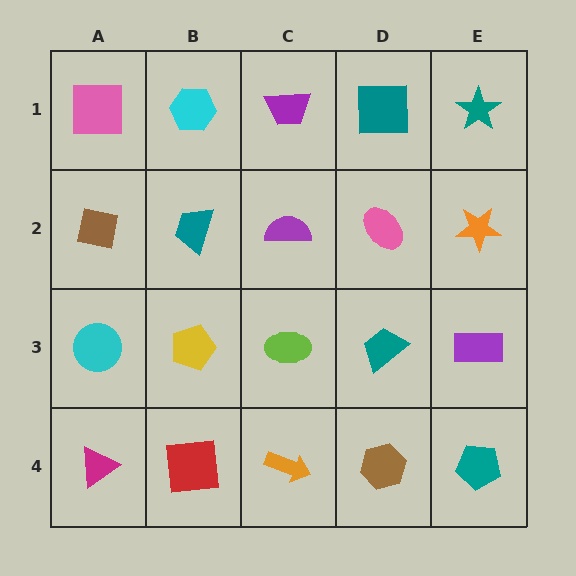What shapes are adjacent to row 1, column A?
A brown square (row 2, column A), a cyan hexagon (row 1, column B).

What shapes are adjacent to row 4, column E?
A purple rectangle (row 3, column E), a brown hexagon (row 4, column D).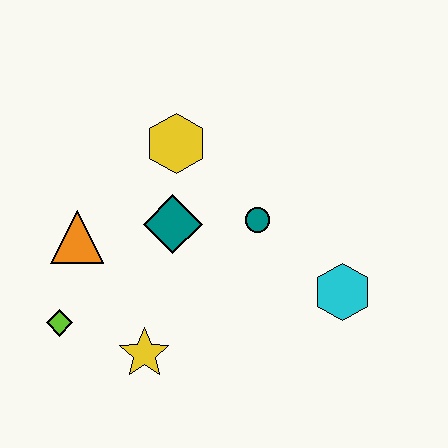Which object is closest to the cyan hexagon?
The teal circle is closest to the cyan hexagon.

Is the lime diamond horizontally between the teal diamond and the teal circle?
No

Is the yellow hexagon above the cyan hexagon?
Yes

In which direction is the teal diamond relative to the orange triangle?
The teal diamond is to the right of the orange triangle.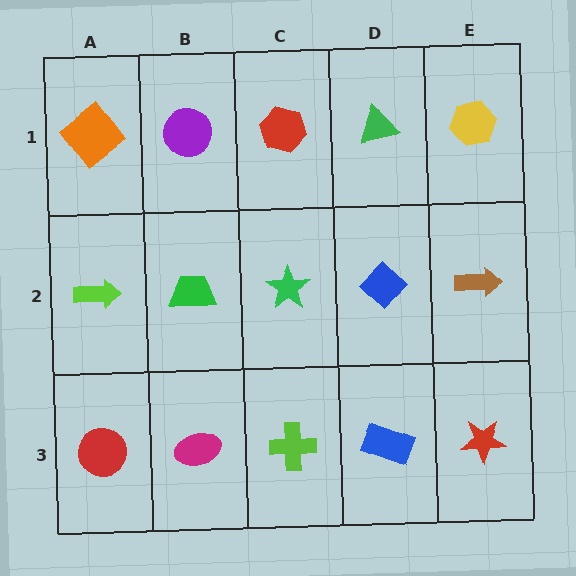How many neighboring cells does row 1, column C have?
3.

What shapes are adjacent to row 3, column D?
A blue diamond (row 2, column D), a lime cross (row 3, column C), a red star (row 3, column E).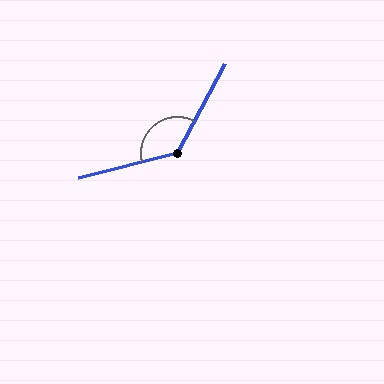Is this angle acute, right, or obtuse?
It is obtuse.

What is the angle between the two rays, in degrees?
Approximately 132 degrees.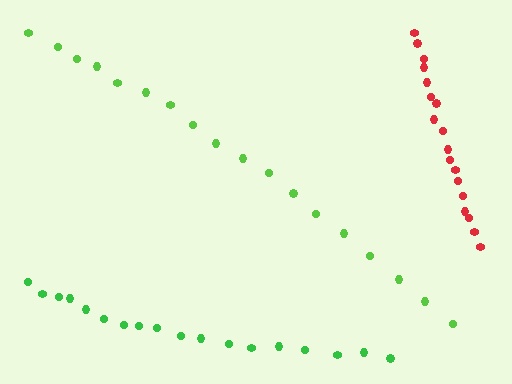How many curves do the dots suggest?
There are 3 distinct paths.